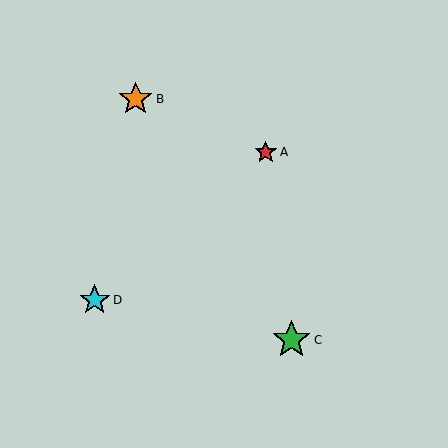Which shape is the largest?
The green star (labeled C) is the largest.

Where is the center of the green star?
The center of the green star is at (291, 340).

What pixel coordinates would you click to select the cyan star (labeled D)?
Click at (95, 300) to select the cyan star D.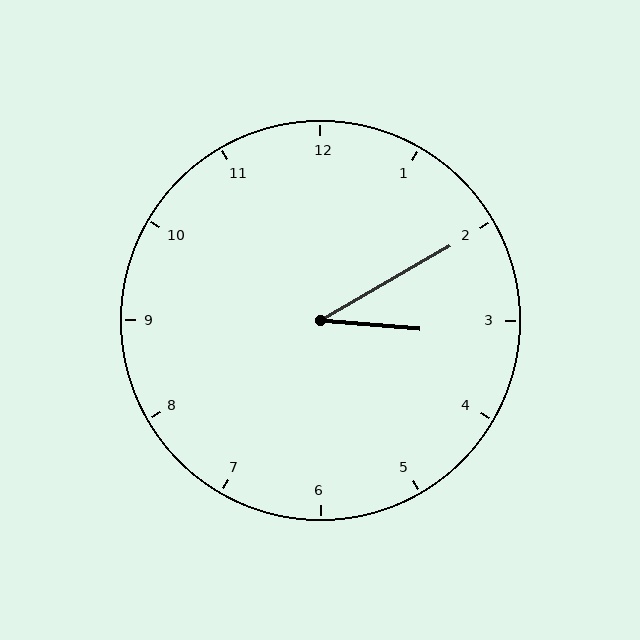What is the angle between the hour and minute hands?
Approximately 35 degrees.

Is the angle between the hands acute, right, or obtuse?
It is acute.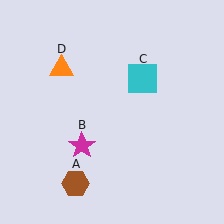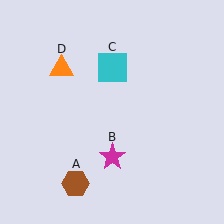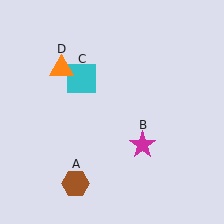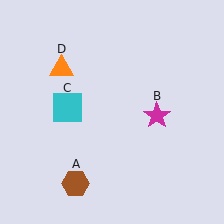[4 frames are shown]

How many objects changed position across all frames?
2 objects changed position: magenta star (object B), cyan square (object C).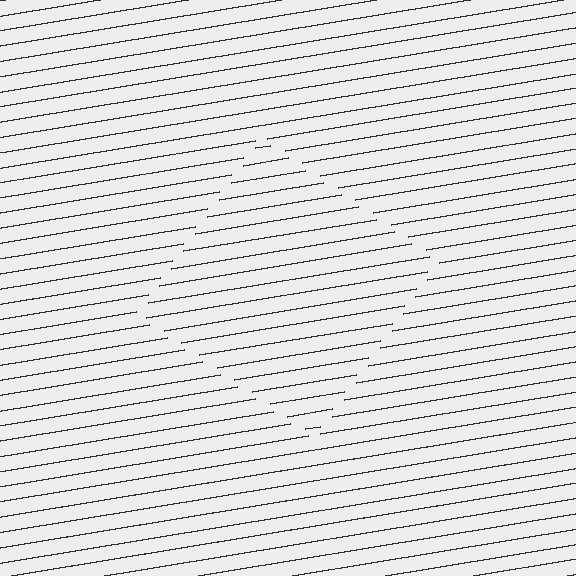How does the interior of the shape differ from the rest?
The interior of the shape contains the same grating, shifted by half a period — the contour is defined by the phase discontinuity where line-ends from the inner and outer gratings abut.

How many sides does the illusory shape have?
4 sides — the line-ends trace a square.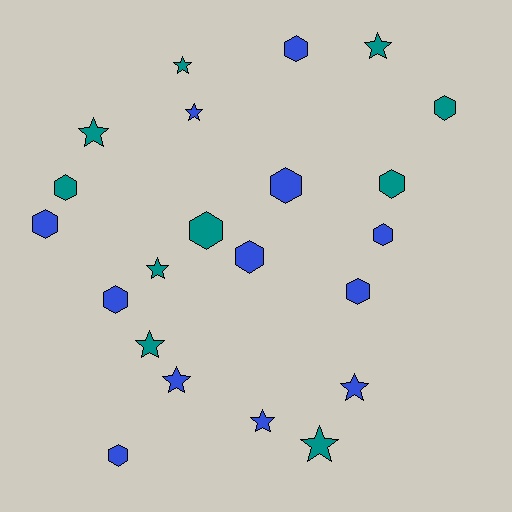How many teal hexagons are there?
There are 4 teal hexagons.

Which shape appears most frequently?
Hexagon, with 12 objects.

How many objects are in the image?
There are 22 objects.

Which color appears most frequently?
Blue, with 12 objects.